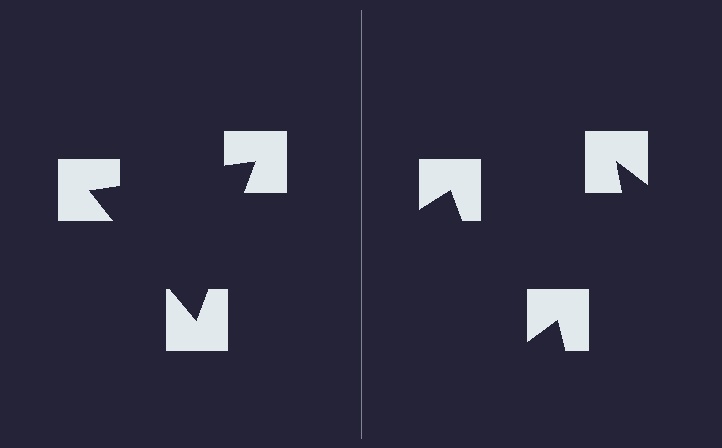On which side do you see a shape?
An illusory triangle appears on the left side. On the right side the wedge cuts are rotated, so no coherent shape forms.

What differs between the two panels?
The notched squares are positioned identically on both sides; only the wedge orientations differ. On the left they align to a triangle; on the right they are misaligned.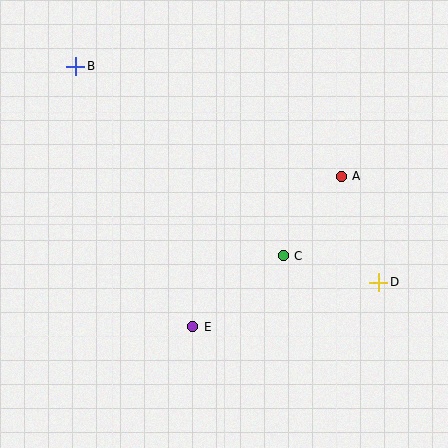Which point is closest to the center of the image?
Point C at (283, 256) is closest to the center.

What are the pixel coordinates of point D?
Point D is at (379, 282).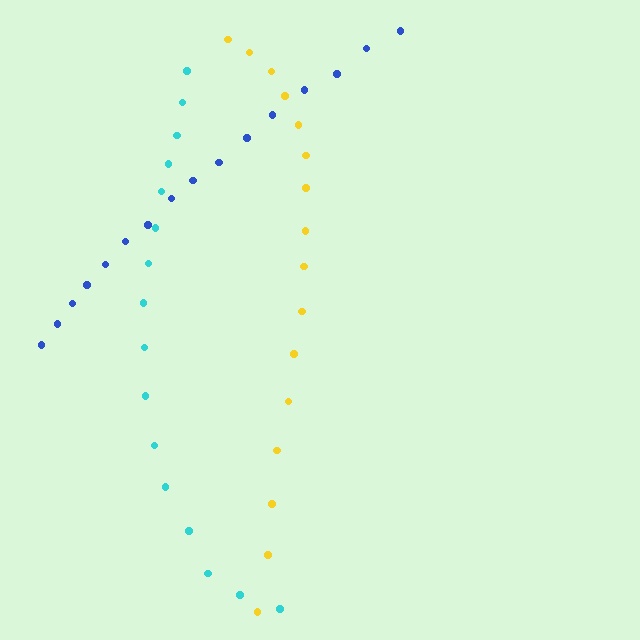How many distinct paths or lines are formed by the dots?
There are 3 distinct paths.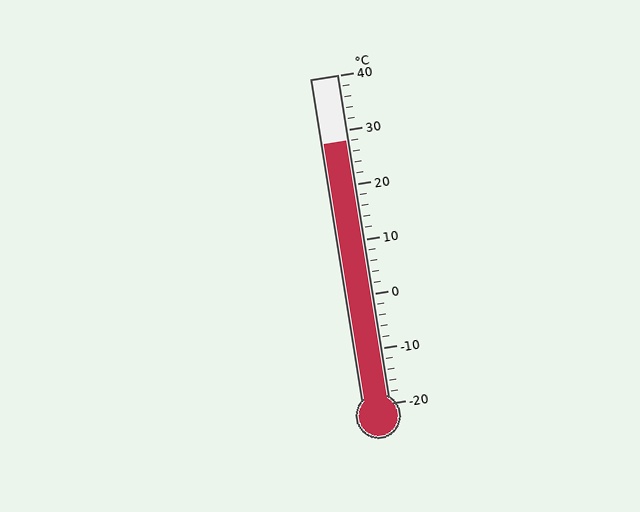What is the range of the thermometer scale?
The thermometer scale ranges from -20°C to 40°C.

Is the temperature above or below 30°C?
The temperature is below 30°C.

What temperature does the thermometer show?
The thermometer shows approximately 28°C.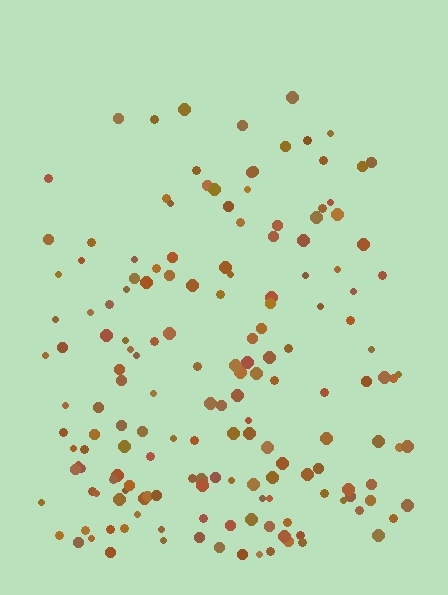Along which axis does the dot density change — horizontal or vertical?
Vertical.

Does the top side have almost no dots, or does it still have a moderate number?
Still a moderate number, just noticeably fewer than the bottom.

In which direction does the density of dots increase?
From top to bottom, with the bottom side densest.